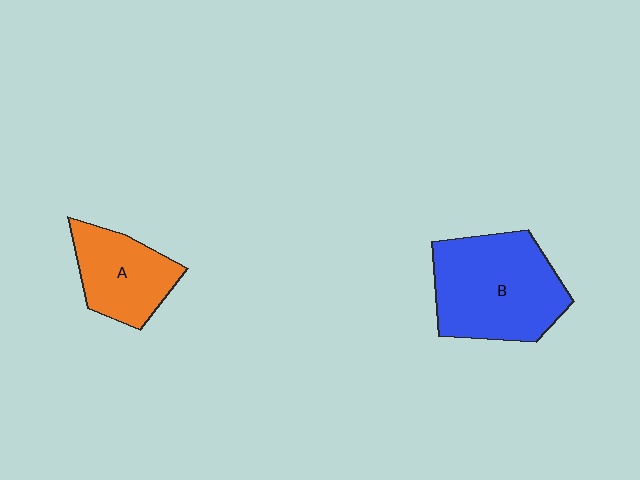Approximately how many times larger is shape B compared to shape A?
Approximately 1.6 times.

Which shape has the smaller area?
Shape A (orange).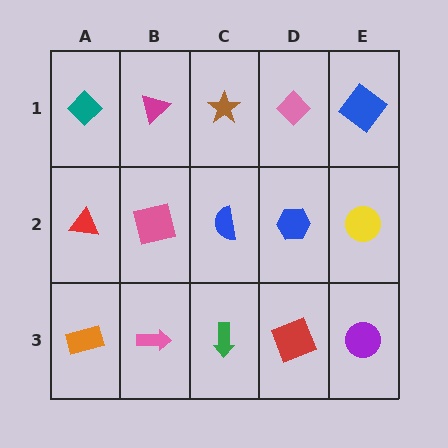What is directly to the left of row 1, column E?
A pink diamond.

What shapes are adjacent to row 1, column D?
A blue hexagon (row 2, column D), a brown star (row 1, column C), a blue diamond (row 1, column E).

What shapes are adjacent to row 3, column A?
A red triangle (row 2, column A), a pink arrow (row 3, column B).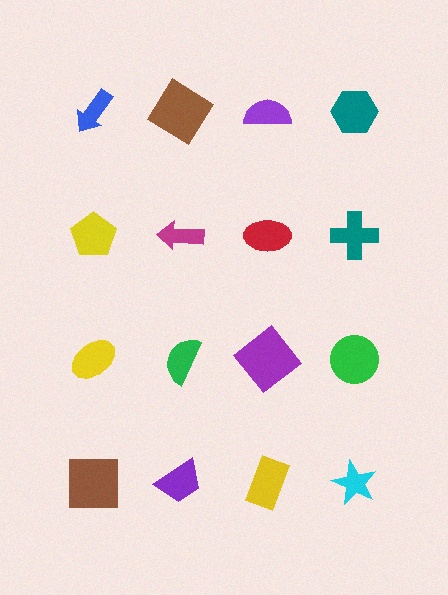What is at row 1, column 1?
A blue arrow.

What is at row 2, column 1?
A yellow pentagon.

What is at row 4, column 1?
A brown square.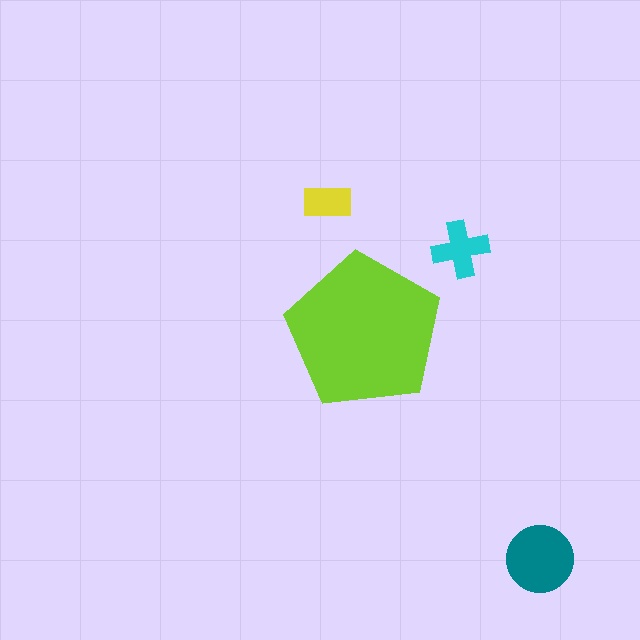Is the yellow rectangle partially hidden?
No, the yellow rectangle is fully visible.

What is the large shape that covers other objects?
A lime pentagon.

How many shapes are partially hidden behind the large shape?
0 shapes are partially hidden.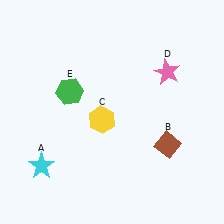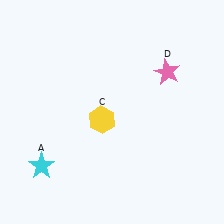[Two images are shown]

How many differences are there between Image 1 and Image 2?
There are 2 differences between the two images.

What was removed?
The brown diamond (B), the green hexagon (E) were removed in Image 2.